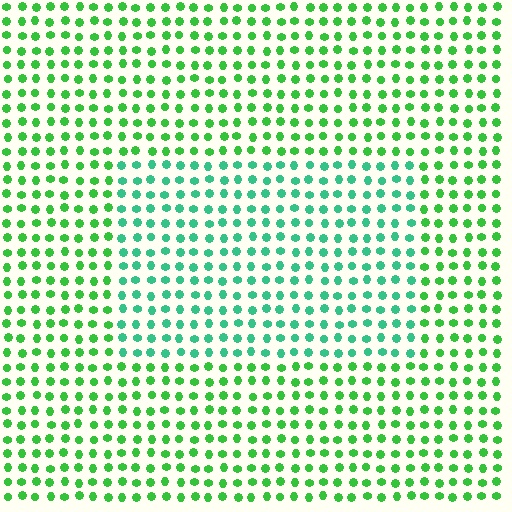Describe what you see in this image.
The image is filled with small green elements in a uniform arrangement. A rectangle-shaped region is visible where the elements are tinted to a slightly different hue, forming a subtle color boundary.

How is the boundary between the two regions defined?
The boundary is defined purely by a slight shift in hue (about 33 degrees). Spacing, size, and orientation are identical on both sides.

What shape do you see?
I see a rectangle.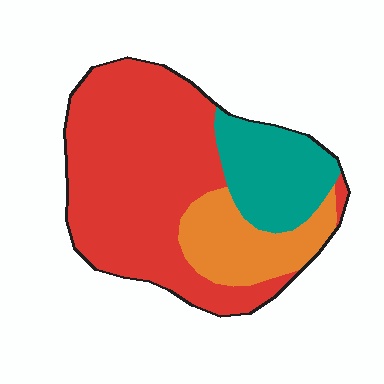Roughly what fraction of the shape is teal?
Teal takes up between a sixth and a third of the shape.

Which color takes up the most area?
Red, at roughly 60%.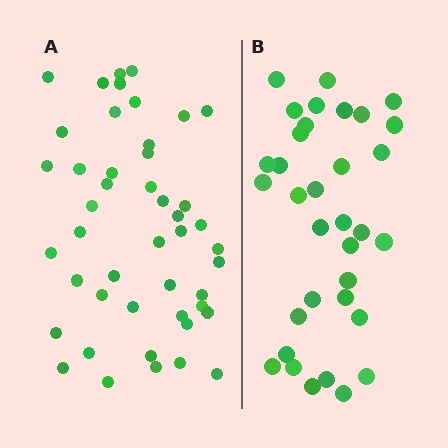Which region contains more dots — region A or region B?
Region A (the left region) has more dots.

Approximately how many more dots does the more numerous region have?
Region A has roughly 12 or so more dots than region B.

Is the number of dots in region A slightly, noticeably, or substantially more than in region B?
Region A has noticeably more, but not dramatically so. The ratio is roughly 1.4 to 1.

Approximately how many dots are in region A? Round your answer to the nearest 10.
About 50 dots. (The exact count is 46, which rounds to 50.)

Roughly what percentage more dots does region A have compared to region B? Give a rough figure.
About 35% more.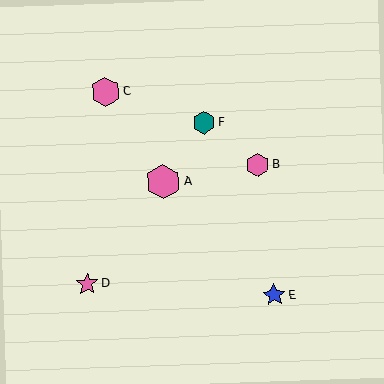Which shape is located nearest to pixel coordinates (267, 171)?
The pink hexagon (labeled B) at (258, 165) is nearest to that location.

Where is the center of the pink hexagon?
The center of the pink hexagon is at (105, 92).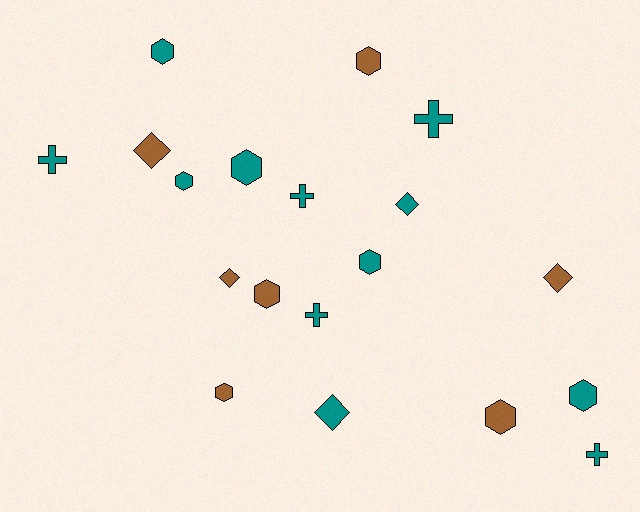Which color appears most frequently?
Teal, with 12 objects.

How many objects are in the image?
There are 19 objects.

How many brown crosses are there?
There are no brown crosses.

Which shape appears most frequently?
Hexagon, with 9 objects.